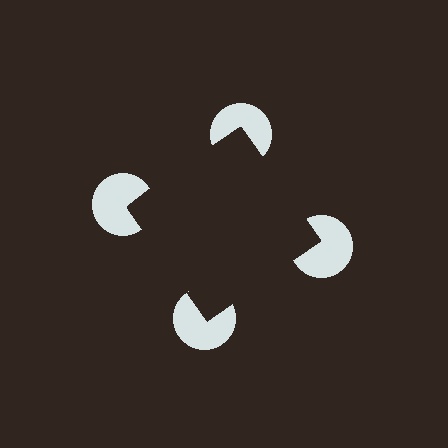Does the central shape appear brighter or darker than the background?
It typically appears slightly darker than the background, even though no actual brightness change is drawn.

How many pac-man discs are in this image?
There are 4 — one at each vertex of the illusory square.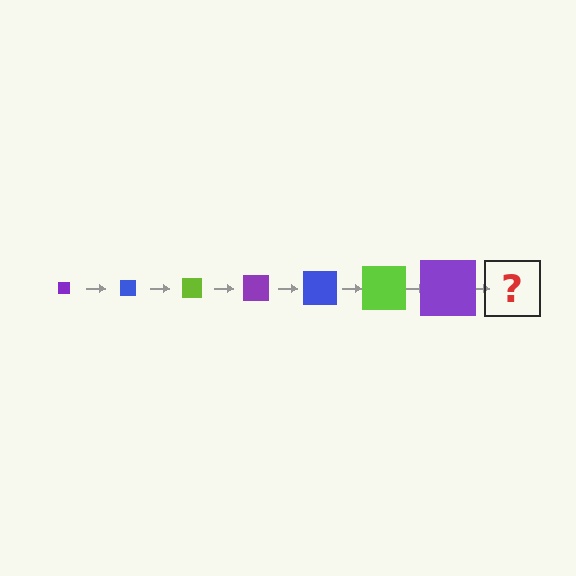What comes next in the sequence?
The next element should be a blue square, larger than the previous one.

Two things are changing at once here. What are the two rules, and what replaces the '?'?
The two rules are that the square grows larger each step and the color cycles through purple, blue, and lime. The '?' should be a blue square, larger than the previous one.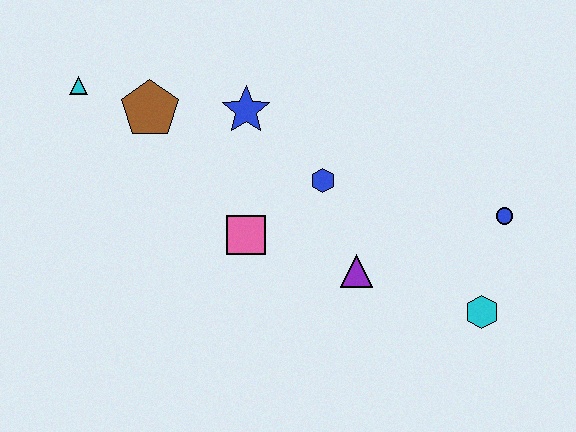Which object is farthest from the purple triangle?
The cyan triangle is farthest from the purple triangle.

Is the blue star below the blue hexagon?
No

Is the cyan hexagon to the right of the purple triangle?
Yes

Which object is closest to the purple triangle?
The blue hexagon is closest to the purple triangle.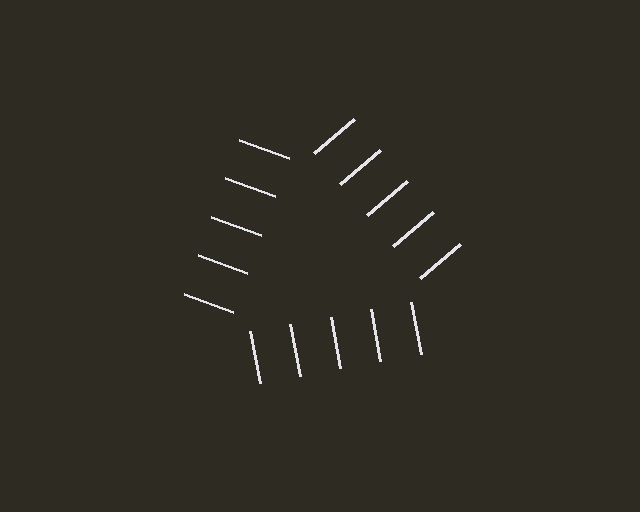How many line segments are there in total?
15 — 5 along each of the 3 edges.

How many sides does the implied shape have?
3 sides — the line-ends trace a triangle.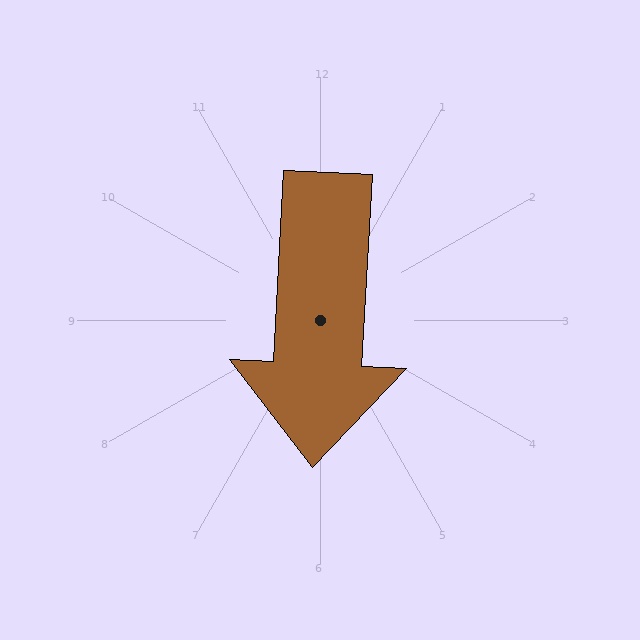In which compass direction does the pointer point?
South.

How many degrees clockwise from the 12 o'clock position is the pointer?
Approximately 183 degrees.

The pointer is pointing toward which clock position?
Roughly 6 o'clock.